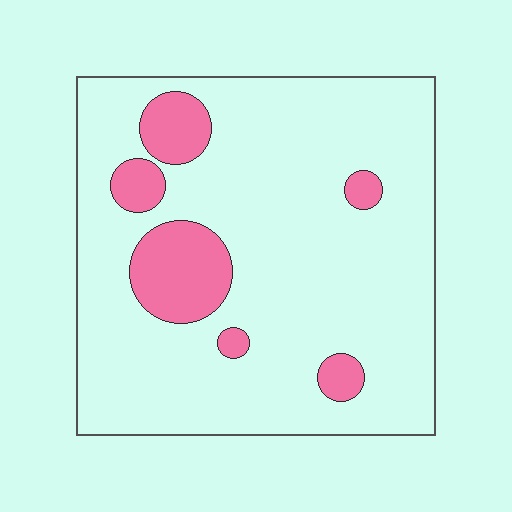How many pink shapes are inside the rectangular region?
6.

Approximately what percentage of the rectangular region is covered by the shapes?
Approximately 15%.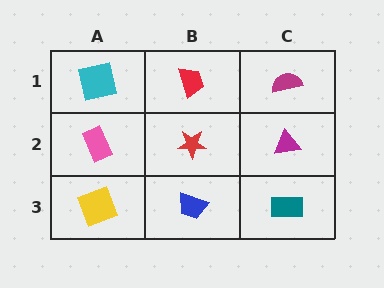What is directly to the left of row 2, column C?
A red star.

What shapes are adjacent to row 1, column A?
A pink rectangle (row 2, column A), a red trapezoid (row 1, column B).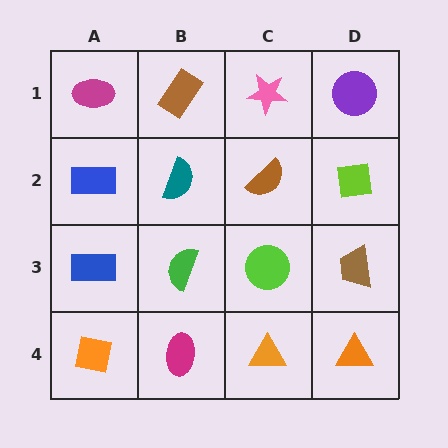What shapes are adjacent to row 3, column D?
A lime square (row 2, column D), an orange triangle (row 4, column D), a lime circle (row 3, column C).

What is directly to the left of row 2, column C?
A teal semicircle.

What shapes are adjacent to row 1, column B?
A teal semicircle (row 2, column B), a magenta ellipse (row 1, column A), a pink star (row 1, column C).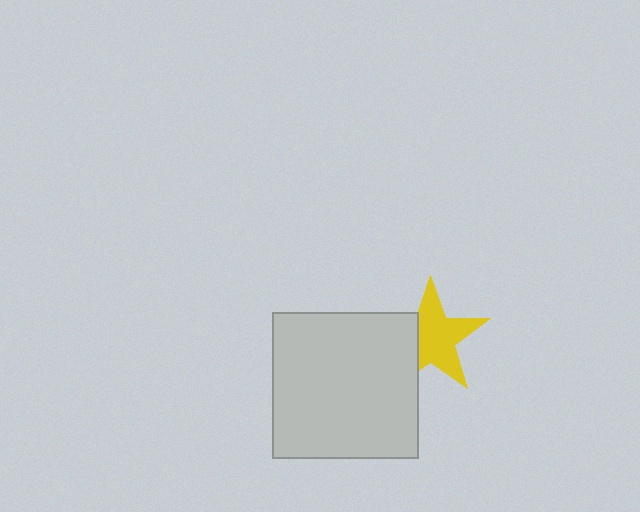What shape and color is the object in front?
The object in front is a light gray square.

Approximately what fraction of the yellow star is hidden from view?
Roughly 32% of the yellow star is hidden behind the light gray square.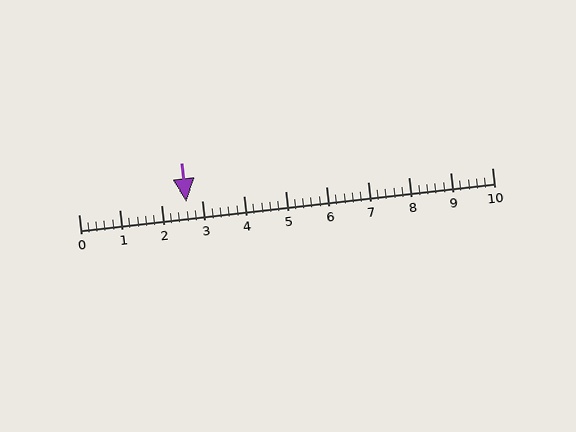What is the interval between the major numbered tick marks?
The major tick marks are spaced 1 units apart.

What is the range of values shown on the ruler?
The ruler shows values from 0 to 10.